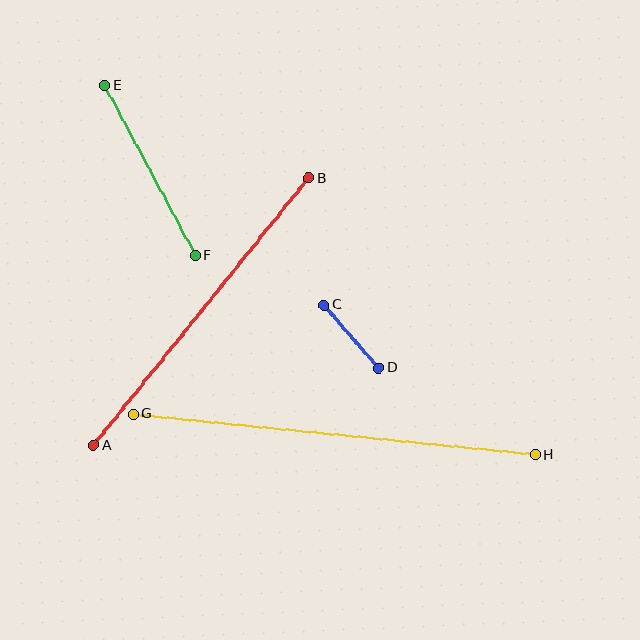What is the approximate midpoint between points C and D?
The midpoint is at approximately (351, 336) pixels.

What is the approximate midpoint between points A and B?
The midpoint is at approximately (201, 312) pixels.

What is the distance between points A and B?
The distance is approximately 343 pixels.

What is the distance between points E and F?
The distance is approximately 192 pixels.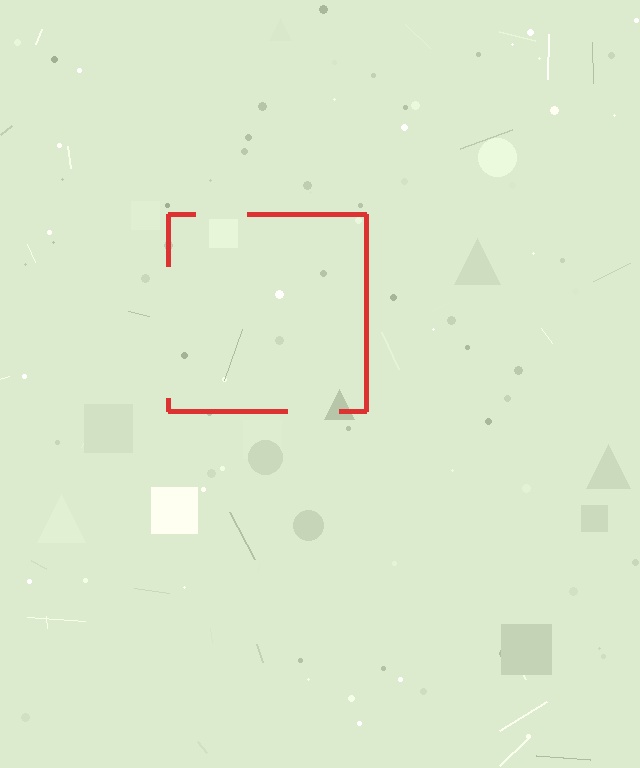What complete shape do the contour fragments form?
The contour fragments form a square.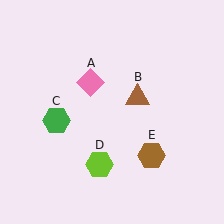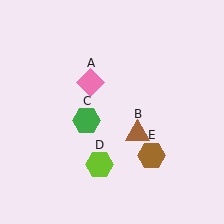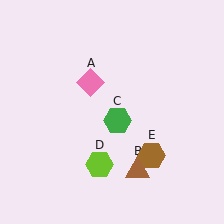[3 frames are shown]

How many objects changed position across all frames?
2 objects changed position: brown triangle (object B), green hexagon (object C).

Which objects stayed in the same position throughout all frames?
Pink diamond (object A) and lime hexagon (object D) and brown hexagon (object E) remained stationary.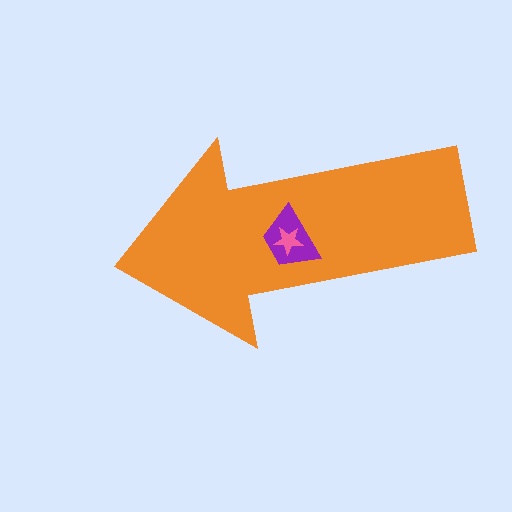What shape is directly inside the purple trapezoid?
The pink star.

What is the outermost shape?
The orange arrow.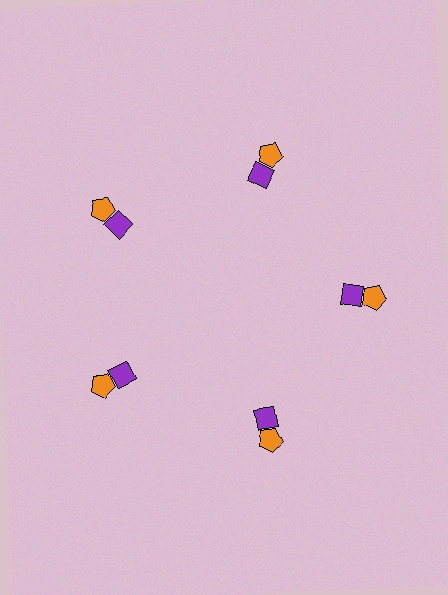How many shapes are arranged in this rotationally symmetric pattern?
There are 10 shapes, arranged in 5 groups of 2.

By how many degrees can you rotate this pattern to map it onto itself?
The pattern maps onto itself every 72 degrees of rotation.